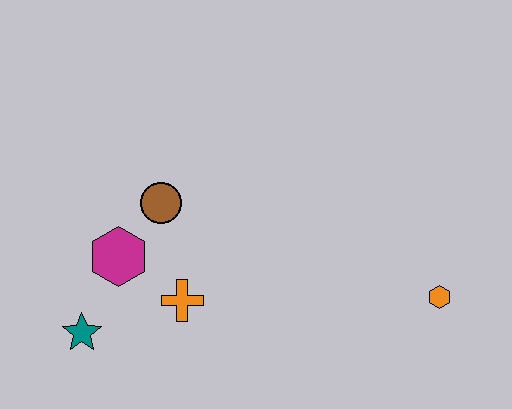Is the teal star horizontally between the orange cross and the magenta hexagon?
No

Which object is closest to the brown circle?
The magenta hexagon is closest to the brown circle.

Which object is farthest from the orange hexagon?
The teal star is farthest from the orange hexagon.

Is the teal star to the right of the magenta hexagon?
No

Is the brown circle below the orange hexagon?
No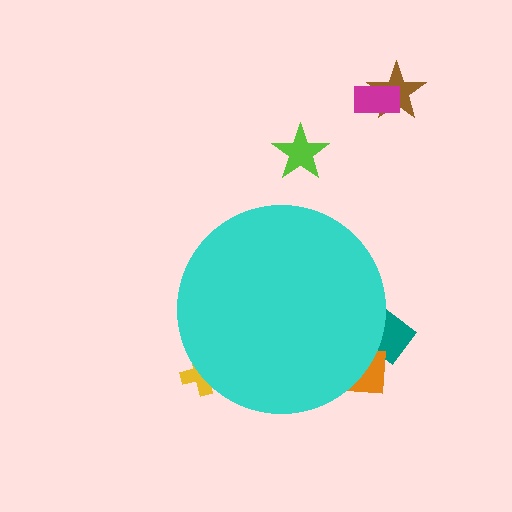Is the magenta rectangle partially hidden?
No, the magenta rectangle is fully visible.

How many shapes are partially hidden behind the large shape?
3 shapes are partially hidden.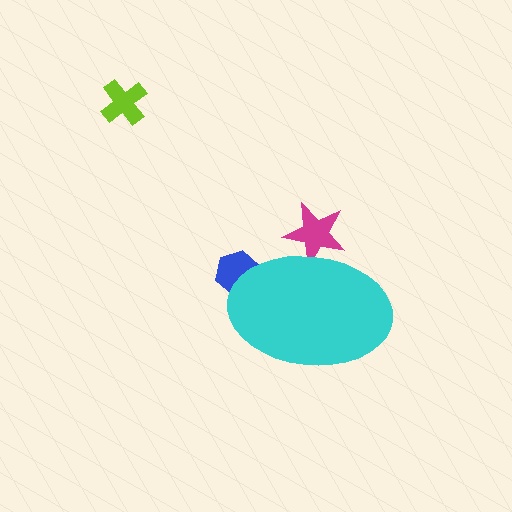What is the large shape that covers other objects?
A cyan ellipse.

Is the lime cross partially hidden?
No, the lime cross is fully visible.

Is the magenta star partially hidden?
Yes, the magenta star is partially hidden behind the cyan ellipse.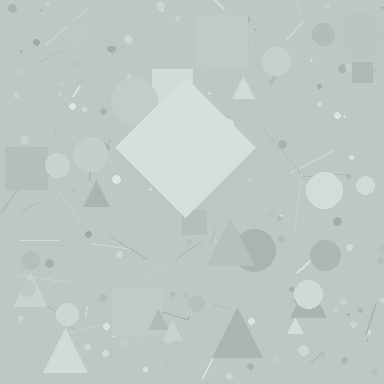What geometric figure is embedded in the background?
A diamond is embedded in the background.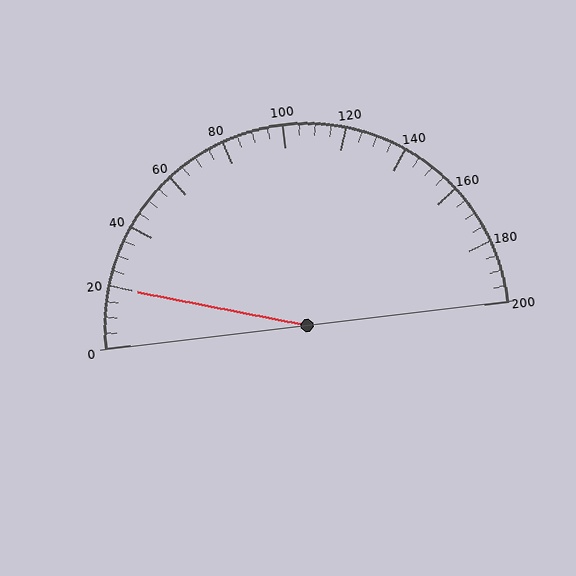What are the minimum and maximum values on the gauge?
The gauge ranges from 0 to 200.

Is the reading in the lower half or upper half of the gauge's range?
The reading is in the lower half of the range (0 to 200).